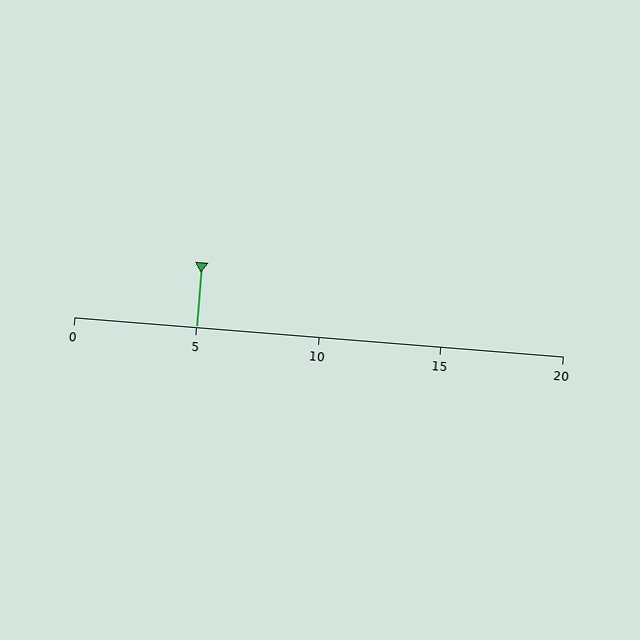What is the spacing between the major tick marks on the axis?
The major ticks are spaced 5 apart.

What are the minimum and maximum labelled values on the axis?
The axis runs from 0 to 20.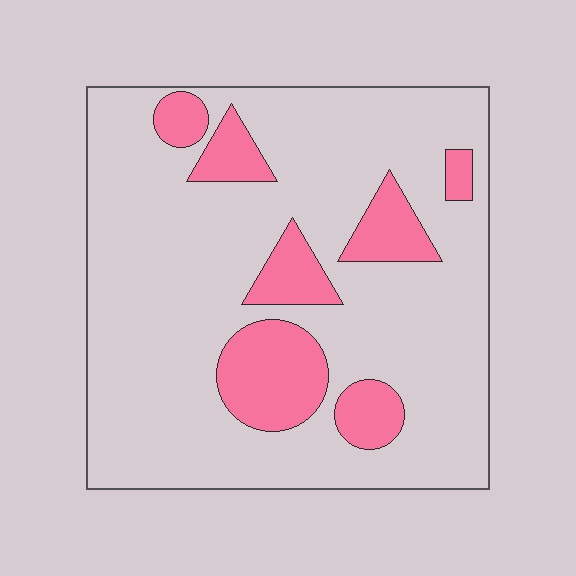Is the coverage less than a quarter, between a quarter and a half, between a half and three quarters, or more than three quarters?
Less than a quarter.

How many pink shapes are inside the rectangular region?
7.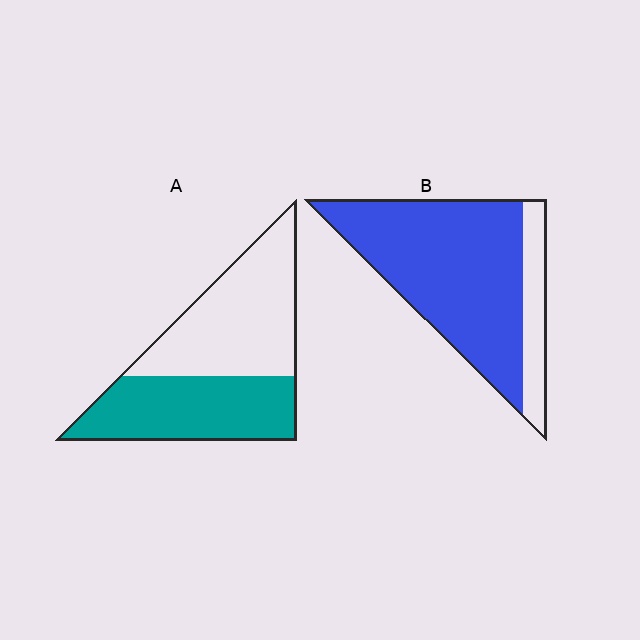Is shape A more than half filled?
Roughly half.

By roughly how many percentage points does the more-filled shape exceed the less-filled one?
By roughly 35 percentage points (B over A).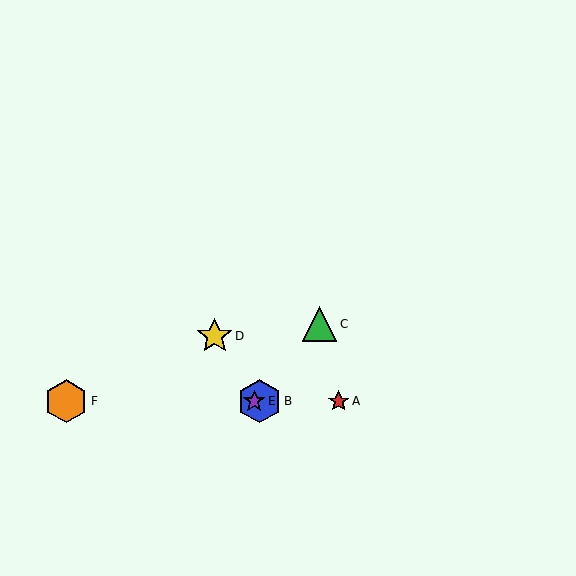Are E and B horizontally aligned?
Yes, both are at y≈401.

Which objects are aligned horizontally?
Objects A, B, E, F are aligned horizontally.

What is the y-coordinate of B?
Object B is at y≈401.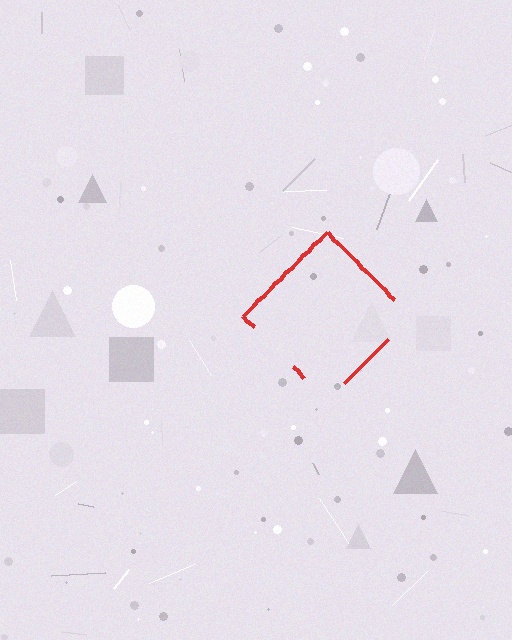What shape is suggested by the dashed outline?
The dashed outline suggests a diamond.